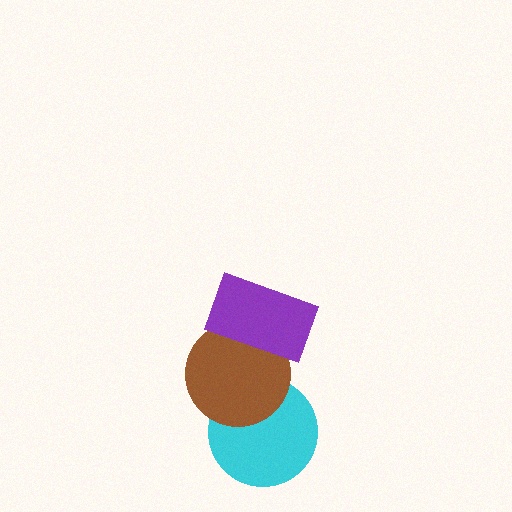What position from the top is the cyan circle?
The cyan circle is 3rd from the top.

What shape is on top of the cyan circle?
The brown circle is on top of the cyan circle.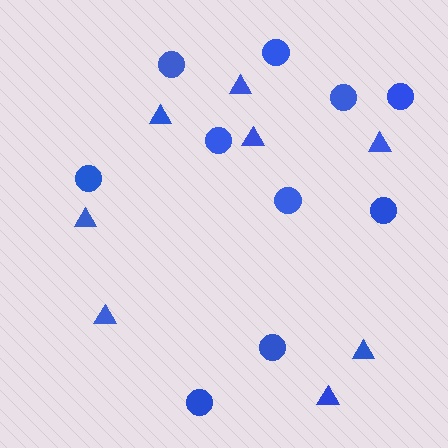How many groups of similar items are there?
There are 2 groups: one group of triangles (8) and one group of circles (10).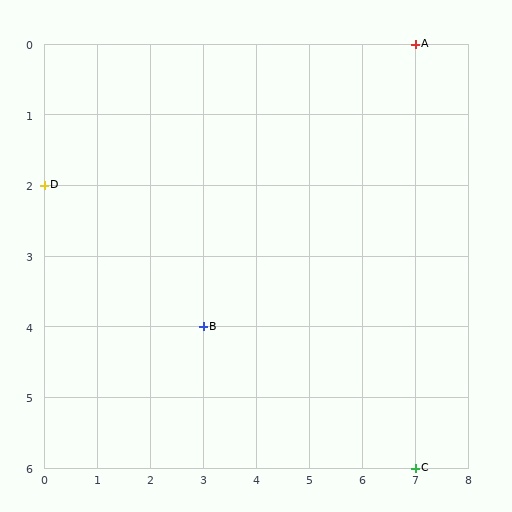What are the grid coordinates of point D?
Point D is at grid coordinates (0, 2).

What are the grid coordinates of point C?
Point C is at grid coordinates (7, 6).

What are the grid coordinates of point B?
Point B is at grid coordinates (3, 4).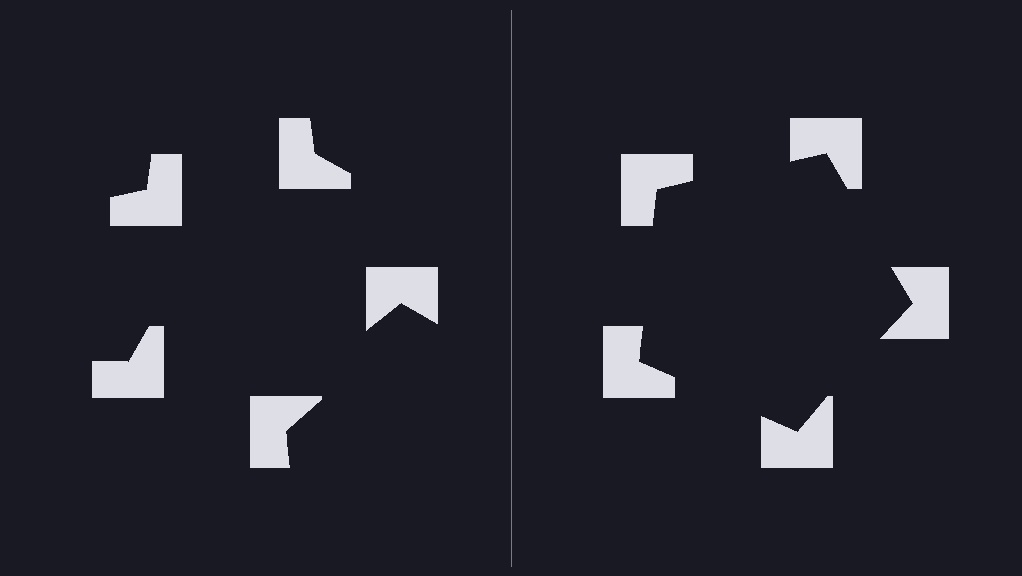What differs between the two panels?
The notched squares are positioned identically on both sides; only the wedge orientations differ. On the right they align to a pentagon; on the left they are misaligned.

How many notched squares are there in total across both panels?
10 — 5 on each side.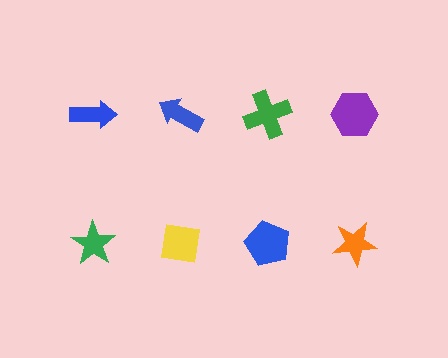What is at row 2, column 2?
A yellow square.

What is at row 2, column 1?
A green star.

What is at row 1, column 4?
A purple hexagon.